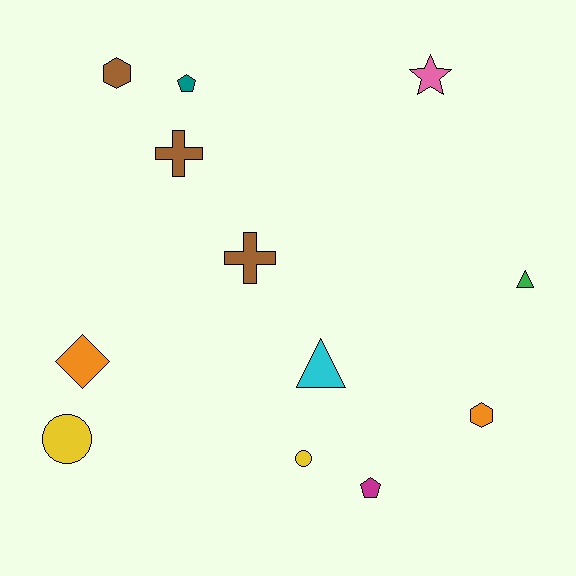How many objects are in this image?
There are 12 objects.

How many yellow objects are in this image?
There are 2 yellow objects.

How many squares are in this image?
There are no squares.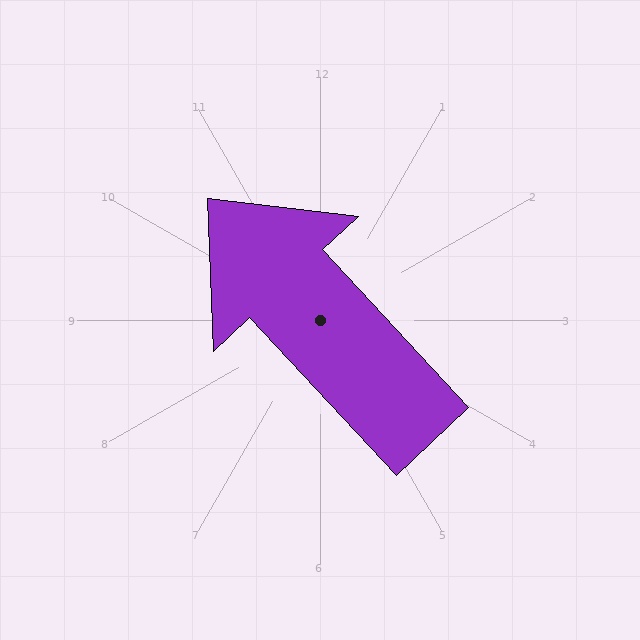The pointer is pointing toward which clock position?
Roughly 11 o'clock.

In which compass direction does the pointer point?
Northwest.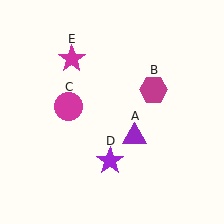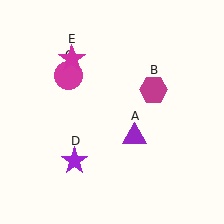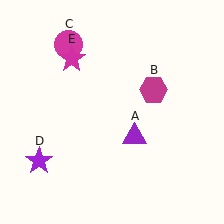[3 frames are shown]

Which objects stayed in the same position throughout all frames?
Purple triangle (object A) and magenta hexagon (object B) and magenta star (object E) remained stationary.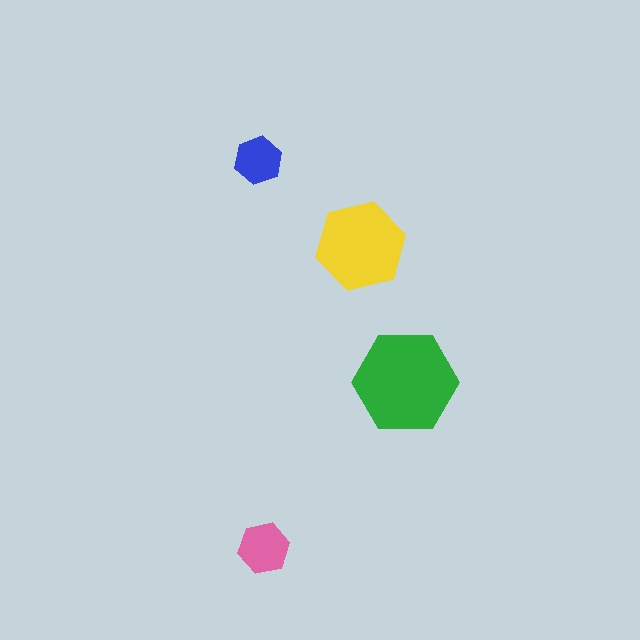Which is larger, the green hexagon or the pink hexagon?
The green one.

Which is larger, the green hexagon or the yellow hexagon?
The green one.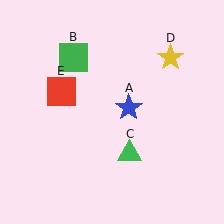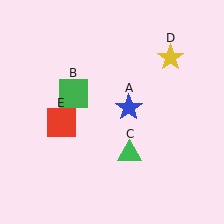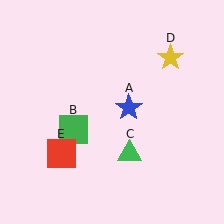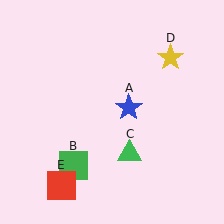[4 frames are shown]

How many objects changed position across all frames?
2 objects changed position: green square (object B), red square (object E).